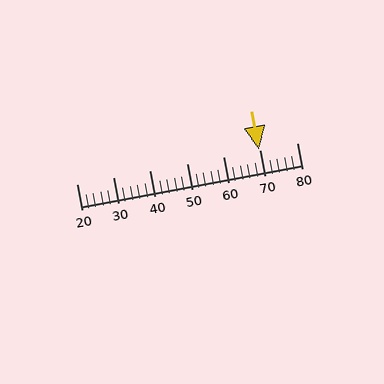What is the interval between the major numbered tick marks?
The major tick marks are spaced 10 units apart.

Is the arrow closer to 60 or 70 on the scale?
The arrow is closer to 70.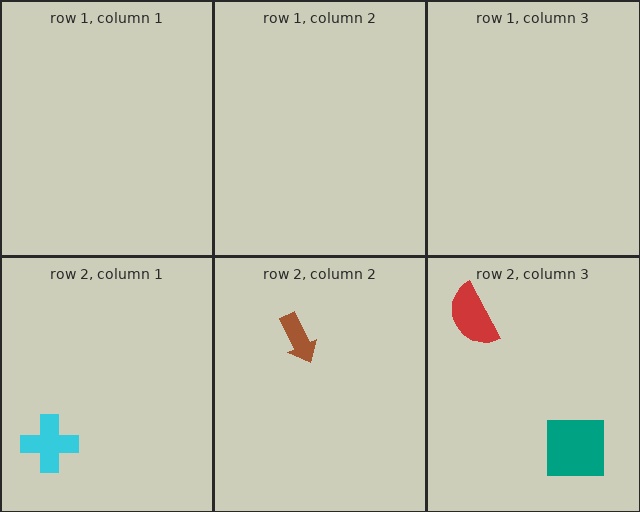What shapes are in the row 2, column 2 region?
The brown arrow.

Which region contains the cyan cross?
The row 2, column 1 region.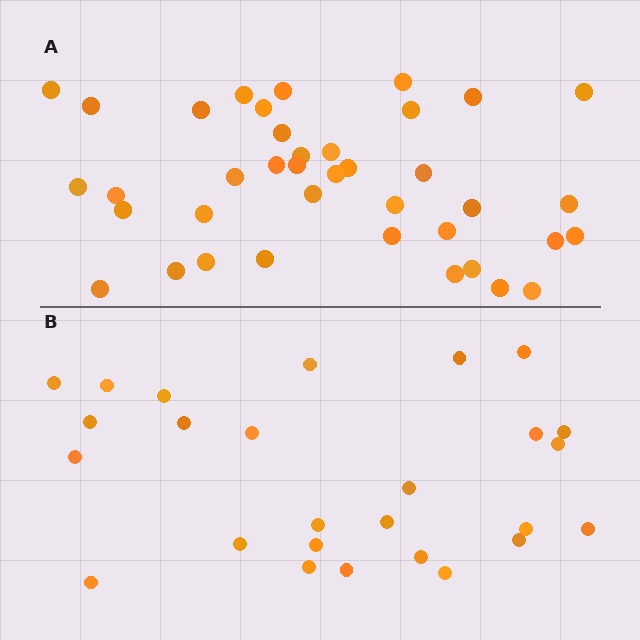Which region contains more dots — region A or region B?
Region A (the top region) has more dots.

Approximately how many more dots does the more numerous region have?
Region A has approximately 15 more dots than region B.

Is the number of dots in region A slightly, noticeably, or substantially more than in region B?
Region A has substantially more. The ratio is roughly 1.5 to 1.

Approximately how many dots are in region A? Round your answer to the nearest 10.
About 40 dots. (The exact count is 39, which rounds to 40.)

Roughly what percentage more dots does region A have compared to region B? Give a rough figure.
About 50% more.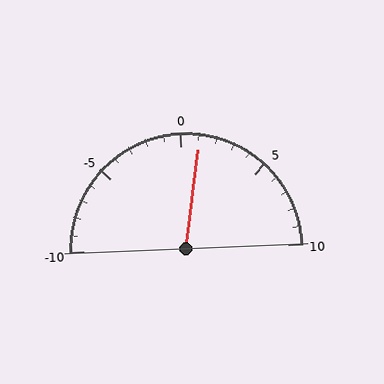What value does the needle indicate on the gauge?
The needle indicates approximately 1.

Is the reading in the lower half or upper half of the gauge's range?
The reading is in the upper half of the range (-10 to 10).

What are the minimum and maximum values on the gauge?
The gauge ranges from -10 to 10.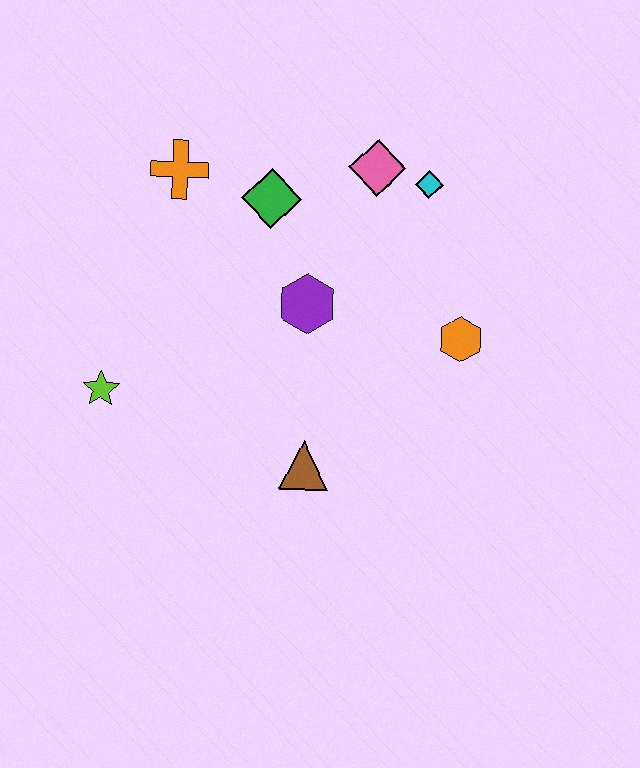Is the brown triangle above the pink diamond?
No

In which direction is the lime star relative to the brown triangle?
The lime star is to the left of the brown triangle.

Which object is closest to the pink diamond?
The cyan diamond is closest to the pink diamond.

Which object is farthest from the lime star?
The cyan diamond is farthest from the lime star.